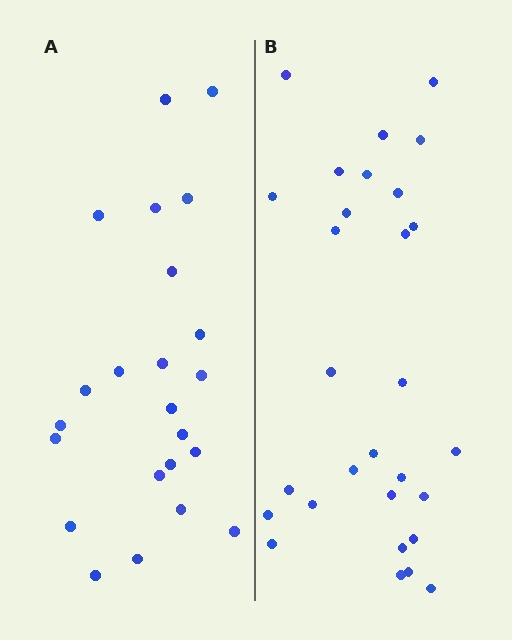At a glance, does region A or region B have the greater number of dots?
Region B (the right region) has more dots.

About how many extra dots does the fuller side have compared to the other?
Region B has about 6 more dots than region A.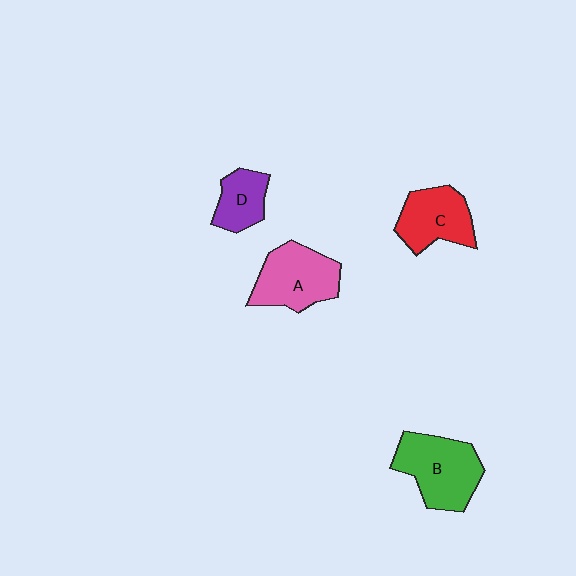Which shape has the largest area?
Shape B (green).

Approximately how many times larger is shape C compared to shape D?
Approximately 1.5 times.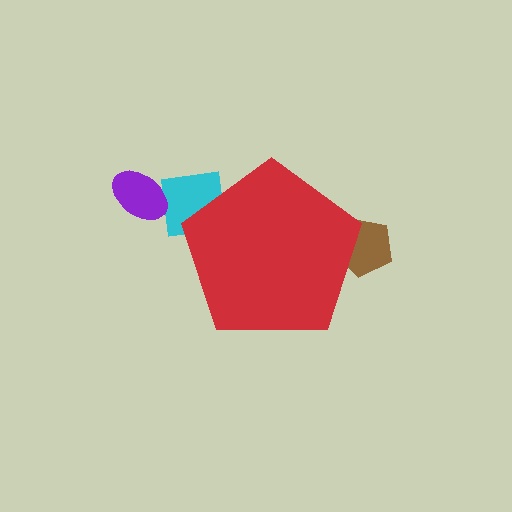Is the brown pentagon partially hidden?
Yes, the brown pentagon is partially hidden behind the red pentagon.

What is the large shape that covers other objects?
A red pentagon.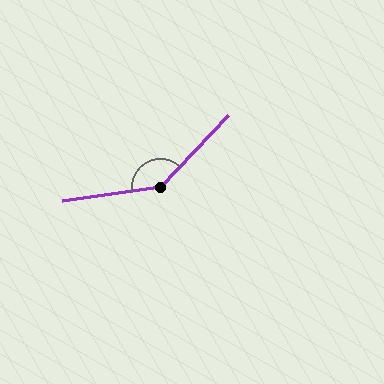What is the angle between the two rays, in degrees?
Approximately 142 degrees.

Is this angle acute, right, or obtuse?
It is obtuse.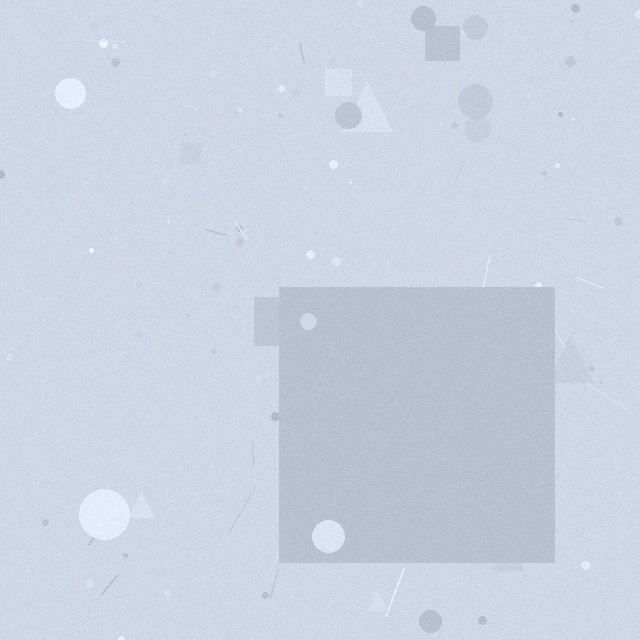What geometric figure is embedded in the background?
A square is embedded in the background.